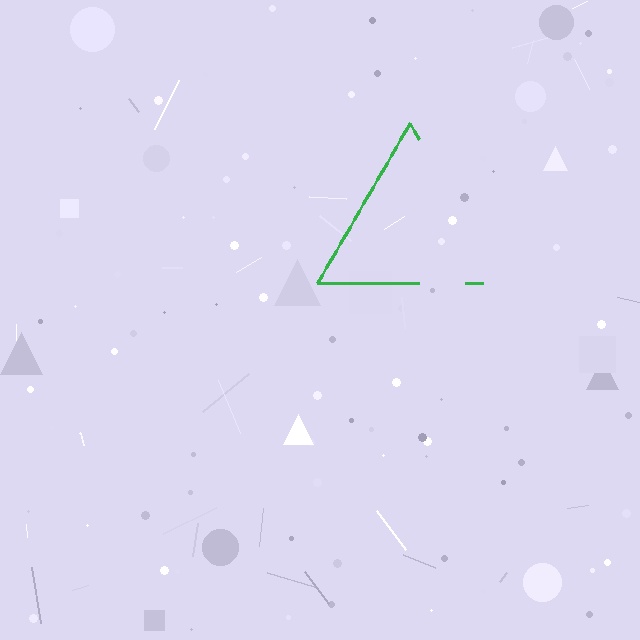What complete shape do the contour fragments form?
The contour fragments form a triangle.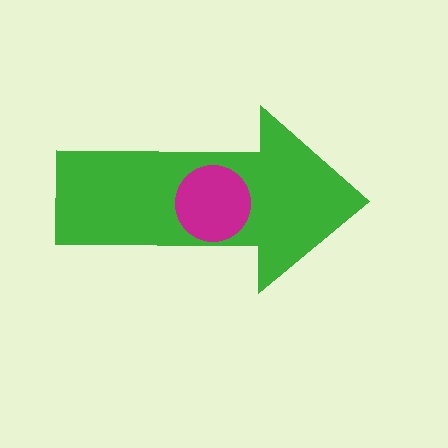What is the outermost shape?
The green arrow.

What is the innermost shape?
The magenta circle.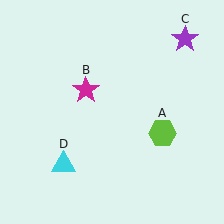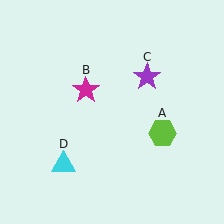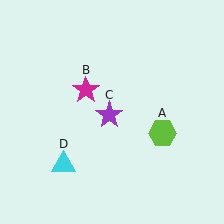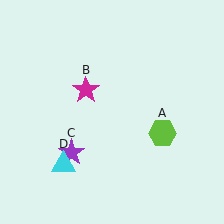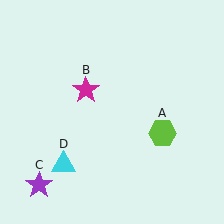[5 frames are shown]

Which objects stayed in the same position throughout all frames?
Lime hexagon (object A) and magenta star (object B) and cyan triangle (object D) remained stationary.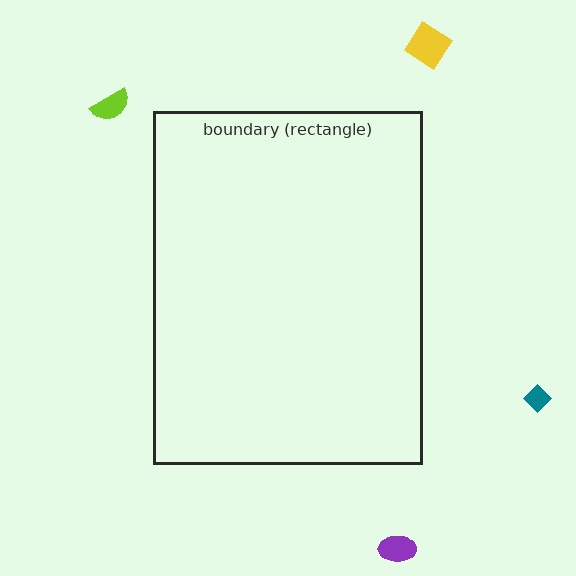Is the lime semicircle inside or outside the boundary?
Outside.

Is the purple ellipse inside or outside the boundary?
Outside.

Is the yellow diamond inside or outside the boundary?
Outside.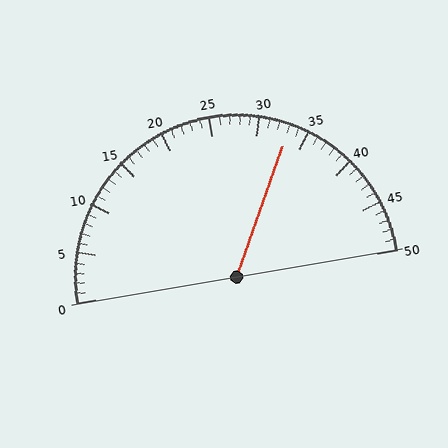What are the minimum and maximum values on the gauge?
The gauge ranges from 0 to 50.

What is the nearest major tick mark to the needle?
The nearest major tick mark is 35.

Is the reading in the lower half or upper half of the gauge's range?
The reading is in the upper half of the range (0 to 50).